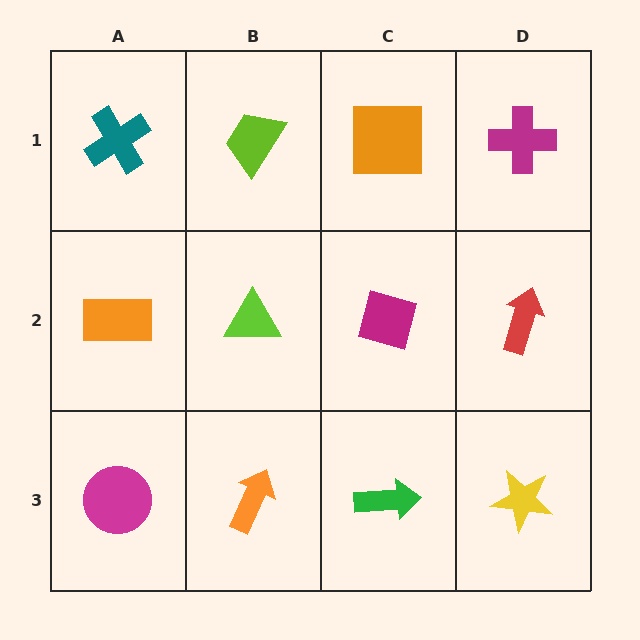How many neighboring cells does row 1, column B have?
3.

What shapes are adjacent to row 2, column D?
A magenta cross (row 1, column D), a yellow star (row 3, column D), a magenta square (row 2, column C).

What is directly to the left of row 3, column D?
A green arrow.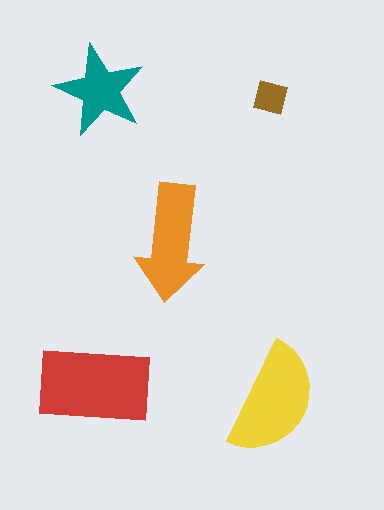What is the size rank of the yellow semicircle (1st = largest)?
2nd.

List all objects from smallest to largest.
The brown diamond, the teal star, the orange arrow, the yellow semicircle, the red rectangle.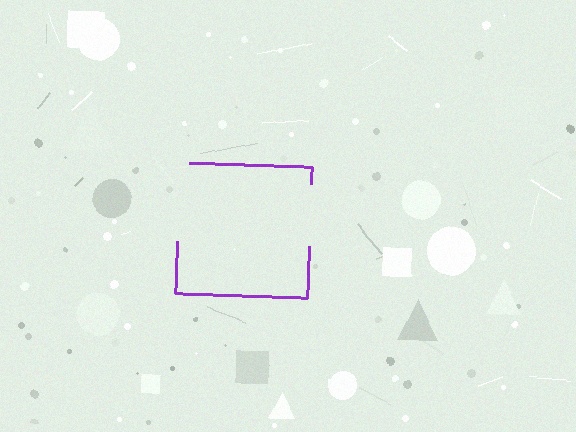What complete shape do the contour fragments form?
The contour fragments form a square.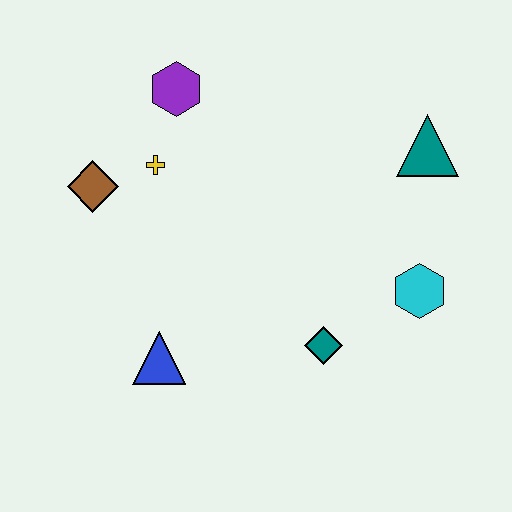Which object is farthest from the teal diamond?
The purple hexagon is farthest from the teal diamond.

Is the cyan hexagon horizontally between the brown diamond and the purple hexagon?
No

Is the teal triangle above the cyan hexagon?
Yes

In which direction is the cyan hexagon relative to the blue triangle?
The cyan hexagon is to the right of the blue triangle.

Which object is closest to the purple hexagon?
The yellow cross is closest to the purple hexagon.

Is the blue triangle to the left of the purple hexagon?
Yes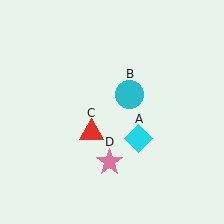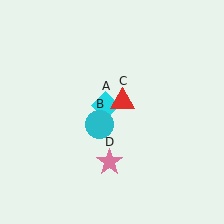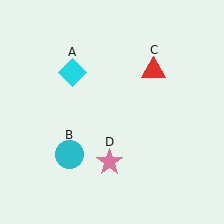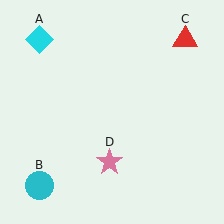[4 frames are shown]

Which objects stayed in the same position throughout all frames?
Pink star (object D) remained stationary.